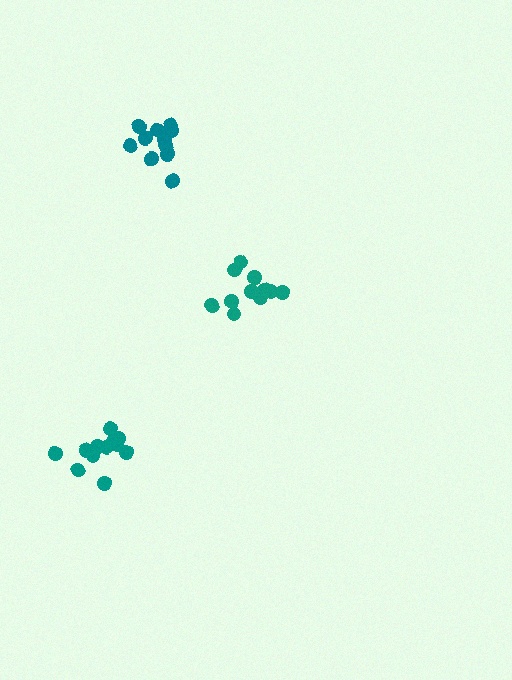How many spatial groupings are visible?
There are 3 spatial groupings.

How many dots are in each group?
Group 1: 11 dots, Group 2: 12 dots, Group 3: 11 dots (34 total).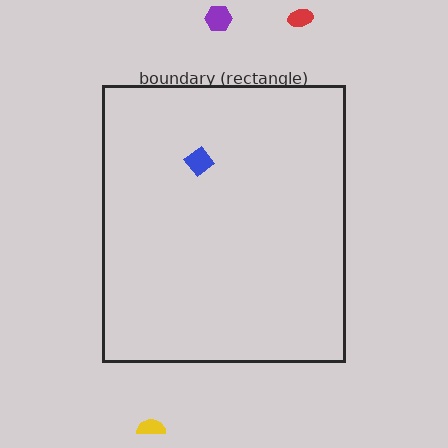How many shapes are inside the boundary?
1 inside, 3 outside.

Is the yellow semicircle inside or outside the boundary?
Outside.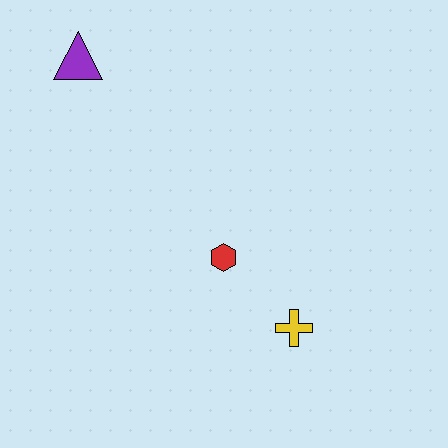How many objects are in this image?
There are 3 objects.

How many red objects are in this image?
There is 1 red object.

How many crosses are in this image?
There is 1 cross.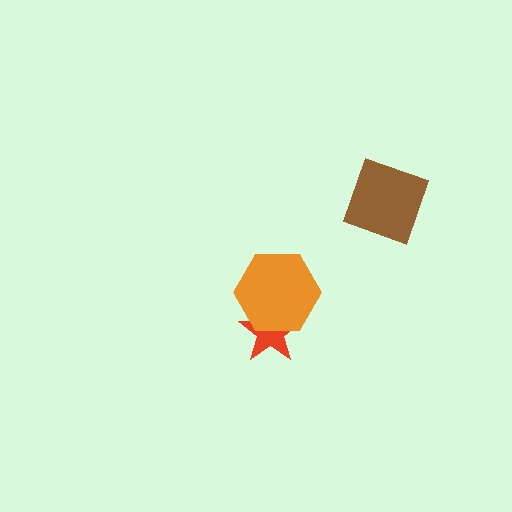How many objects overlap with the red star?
1 object overlaps with the red star.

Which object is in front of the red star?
The orange hexagon is in front of the red star.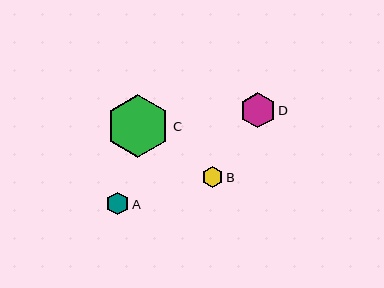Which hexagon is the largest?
Hexagon C is the largest with a size of approximately 64 pixels.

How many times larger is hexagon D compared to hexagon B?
Hexagon D is approximately 1.7 times the size of hexagon B.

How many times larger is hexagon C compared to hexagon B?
Hexagon C is approximately 3.1 times the size of hexagon B.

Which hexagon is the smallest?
Hexagon B is the smallest with a size of approximately 21 pixels.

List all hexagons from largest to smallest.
From largest to smallest: C, D, A, B.